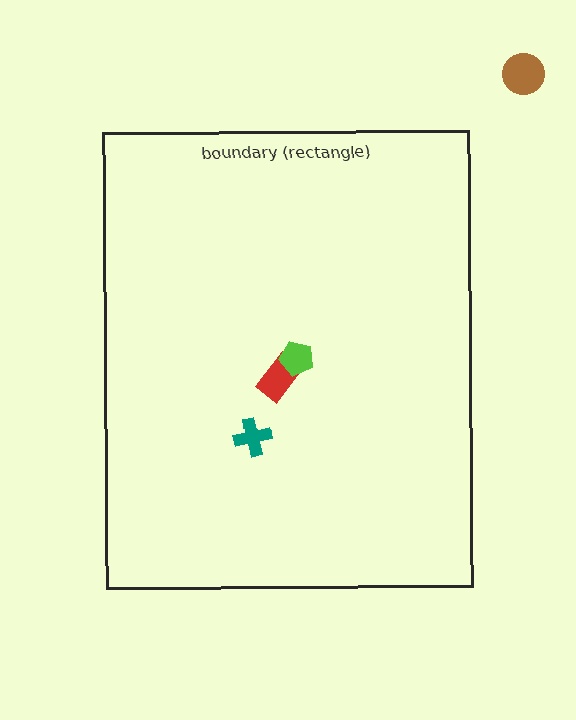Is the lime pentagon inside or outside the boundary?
Inside.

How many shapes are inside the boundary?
3 inside, 1 outside.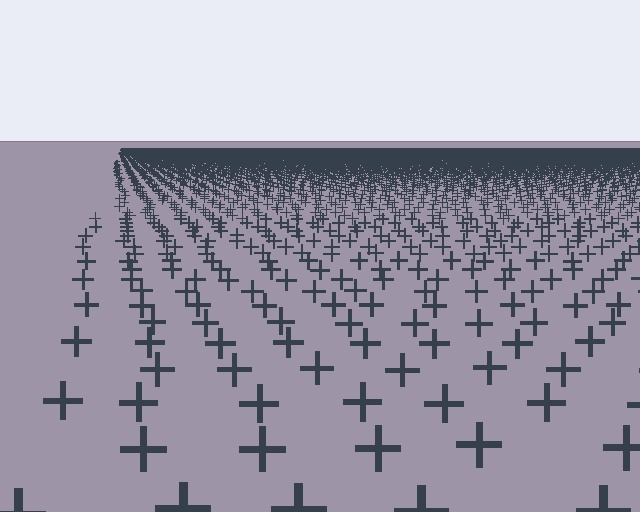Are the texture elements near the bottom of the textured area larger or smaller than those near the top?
Larger. Near the bottom, elements are closer to the viewer and appear at a bigger on-screen size.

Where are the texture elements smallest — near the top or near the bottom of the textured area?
Near the top.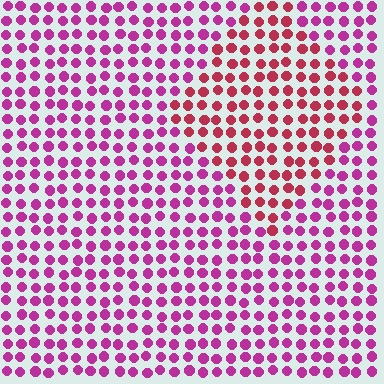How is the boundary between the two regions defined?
The boundary is defined purely by a slight shift in hue (about 33 degrees). Spacing, size, and orientation are identical on both sides.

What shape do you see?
I see a diamond.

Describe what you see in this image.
The image is filled with small magenta elements in a uniform arrangement. A diamond-shaped region is visible where the elements are tinted to a slightly different hue, forming a subtle color boundary.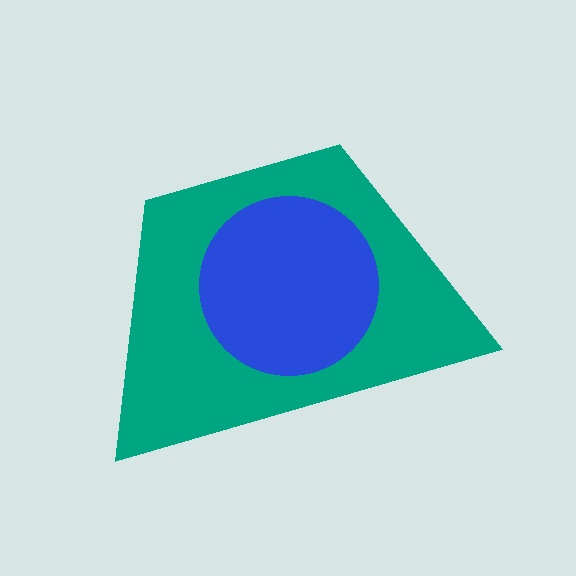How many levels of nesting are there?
2.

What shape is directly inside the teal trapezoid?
The blue circle.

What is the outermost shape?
The teal trapezoid.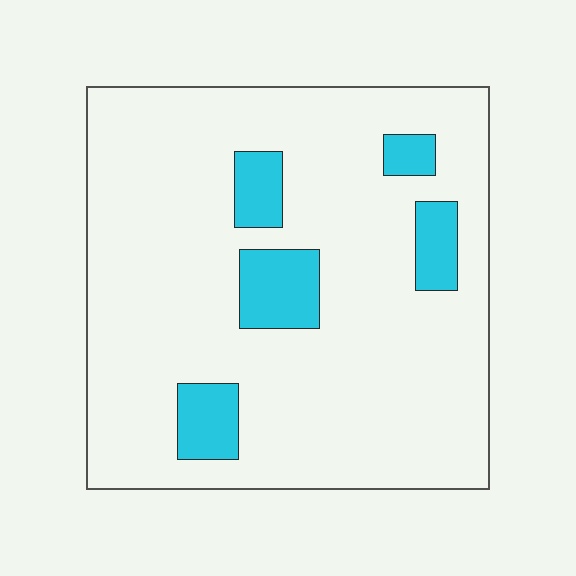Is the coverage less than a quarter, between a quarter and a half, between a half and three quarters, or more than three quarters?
Less than a quarter.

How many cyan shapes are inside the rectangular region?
5.